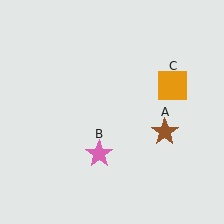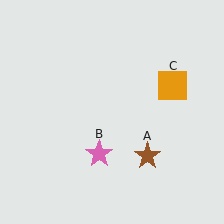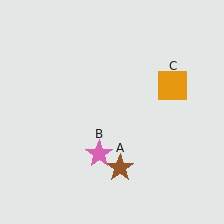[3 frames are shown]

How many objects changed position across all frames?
1 object changed position: brown star (object A).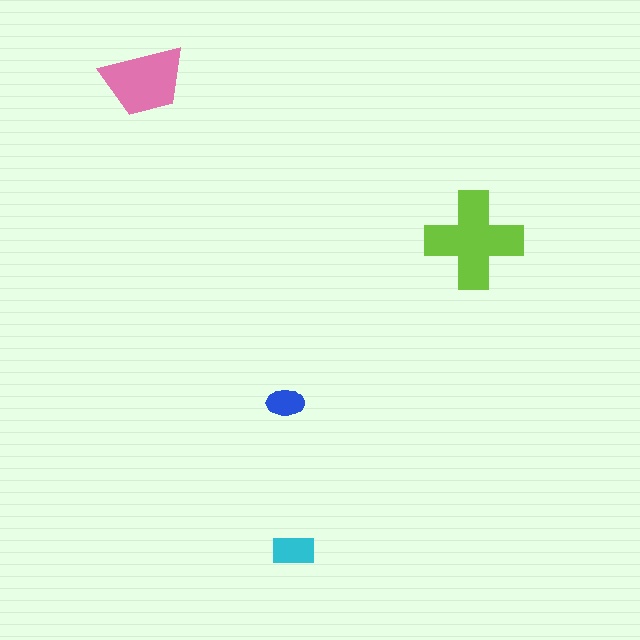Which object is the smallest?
The blue ellipse.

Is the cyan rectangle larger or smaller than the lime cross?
Smaller.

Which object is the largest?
The lime cross.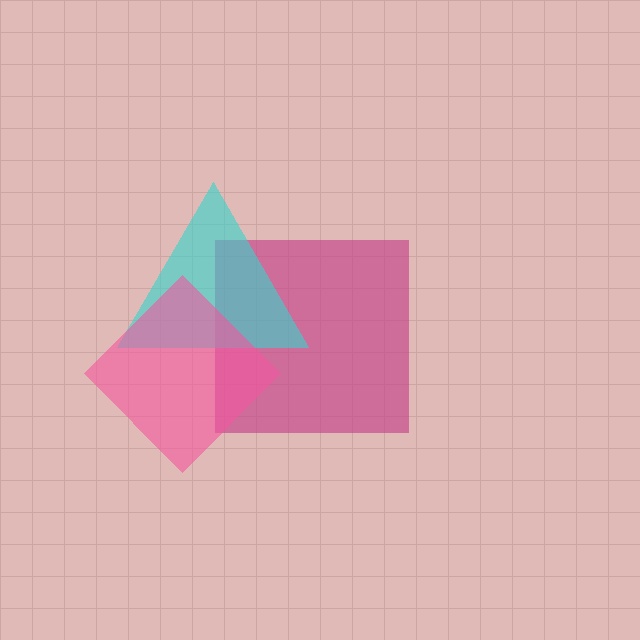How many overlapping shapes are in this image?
There are 3 overlapping shapes in the image.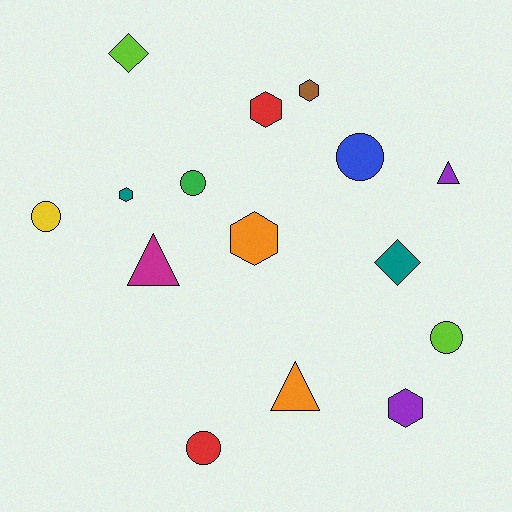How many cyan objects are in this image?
There are no cyan objects.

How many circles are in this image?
There are 5 circles.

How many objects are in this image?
There are 15 objects.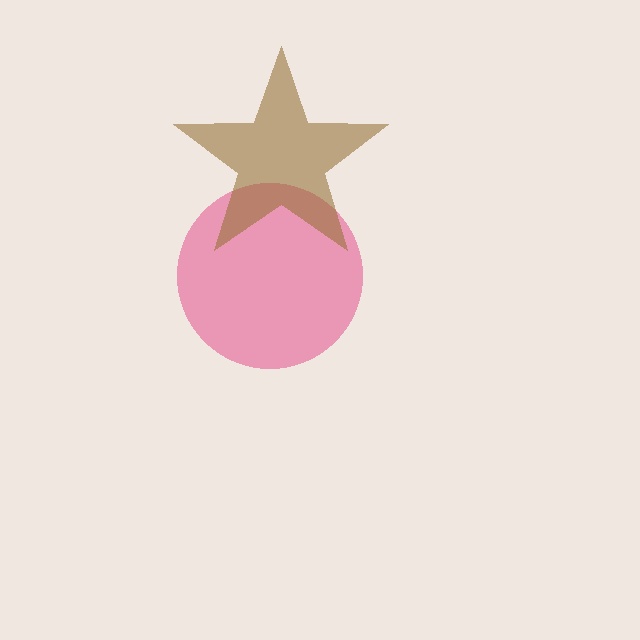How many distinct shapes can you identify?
There are 2 distinct shapes: a pink circle, a brown star.